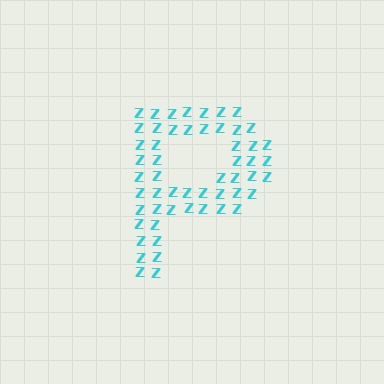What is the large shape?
The large shape is the letter P.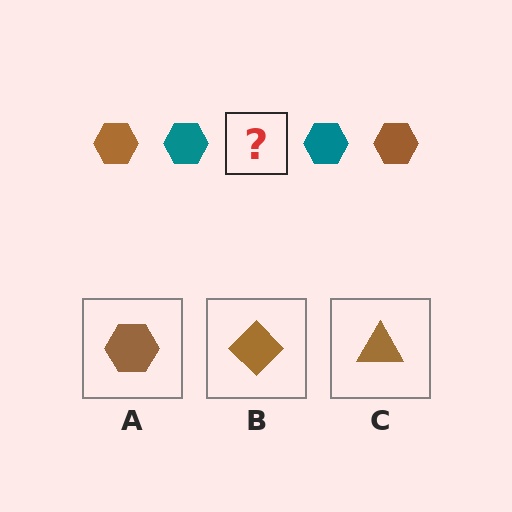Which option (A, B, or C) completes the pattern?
A.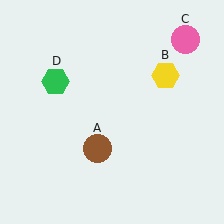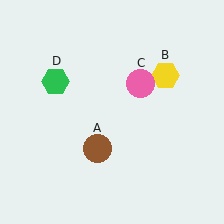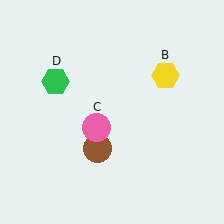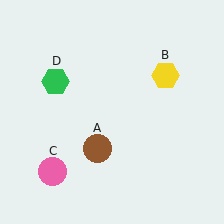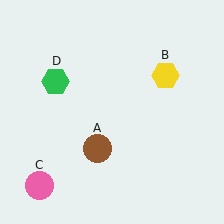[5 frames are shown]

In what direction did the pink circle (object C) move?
The pink circle (object C) moved down and to the left.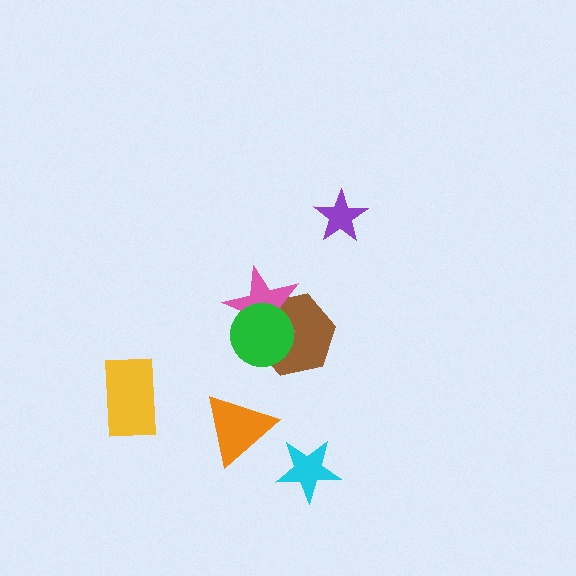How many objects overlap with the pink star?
2 objects overlap with the pink star.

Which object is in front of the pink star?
The green circle is in front of the pink star.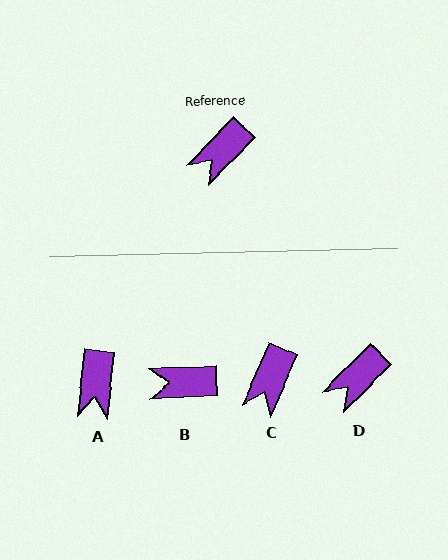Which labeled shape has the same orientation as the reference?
D.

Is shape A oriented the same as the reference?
No, it is off by about 39 degrees.